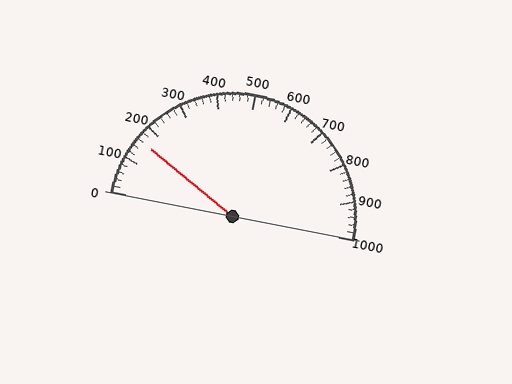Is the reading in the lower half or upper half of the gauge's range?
The reading is in the lower half of the range (0 to 1000).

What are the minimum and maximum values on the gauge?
The gauge ranges from 0 to 1000.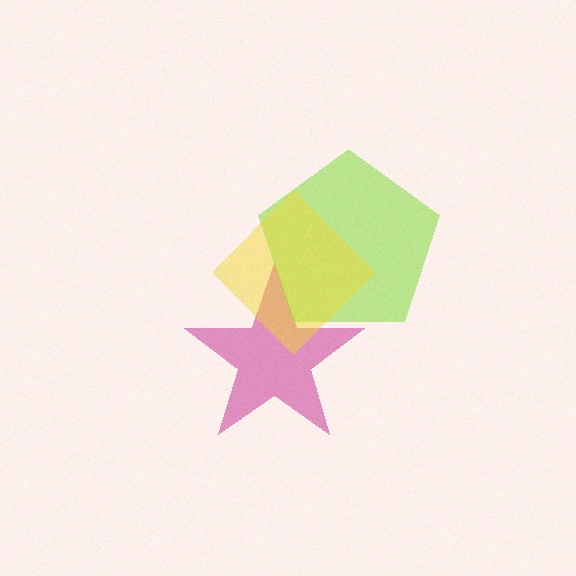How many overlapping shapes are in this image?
There are 3 overlapping shapes in the image.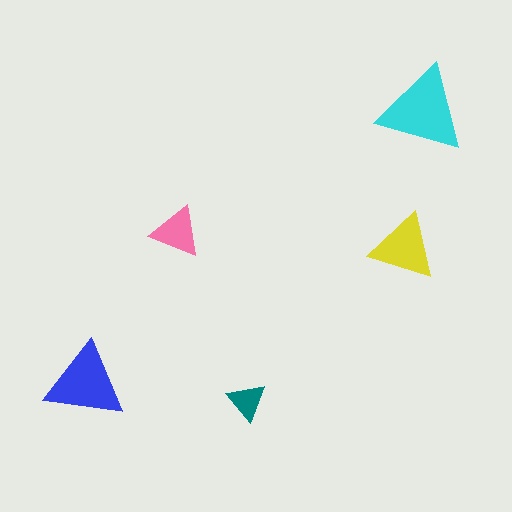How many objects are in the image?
There are 5 objects in the image.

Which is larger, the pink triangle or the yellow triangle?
The yellow one.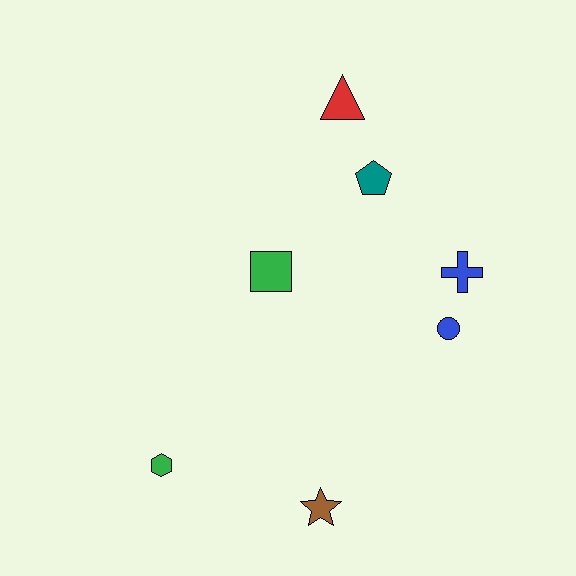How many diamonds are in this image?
There are no diamonds.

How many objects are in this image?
There are 7 objects.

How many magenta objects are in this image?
There are no magenta objects.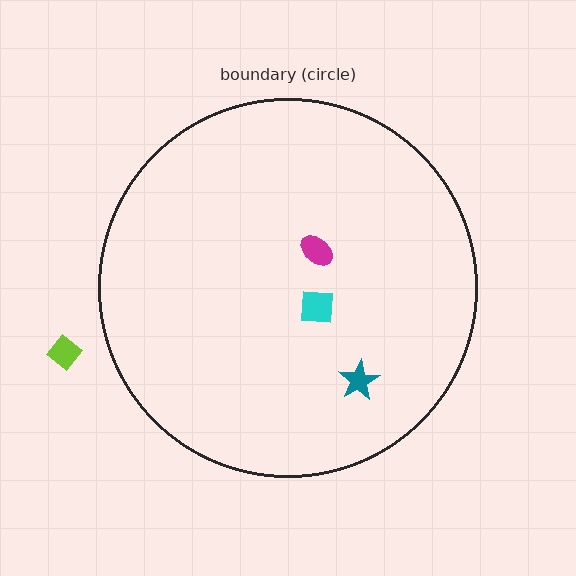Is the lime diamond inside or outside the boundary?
Outside.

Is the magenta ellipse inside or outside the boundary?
Inside.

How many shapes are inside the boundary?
3 inside, 1 outside.